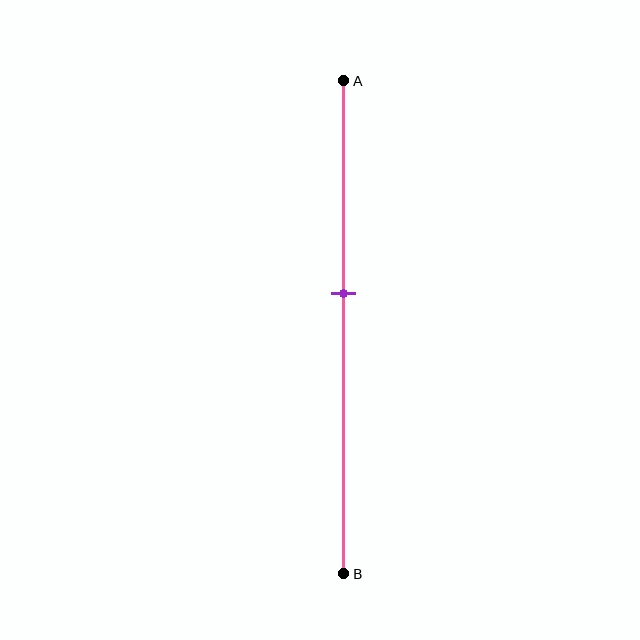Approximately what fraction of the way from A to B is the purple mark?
The purple mark is approximately 45% of the way from A to B.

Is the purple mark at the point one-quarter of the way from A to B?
No, the mark is at about 45% from A, not at the 25% one-quarter point.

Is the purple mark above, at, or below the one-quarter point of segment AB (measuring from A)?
The purple mark is below the one-quarter point of segment AB.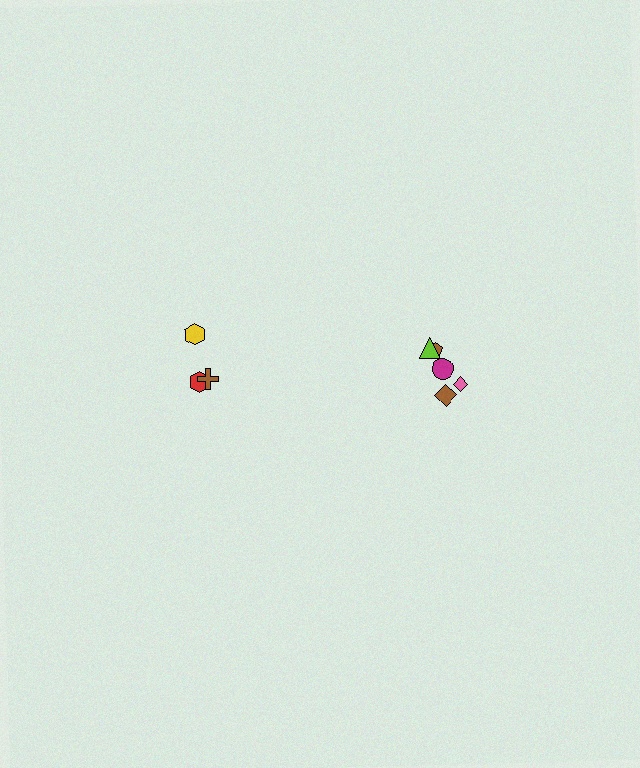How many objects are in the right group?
There are 5 objects.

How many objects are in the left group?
There are 3 objects.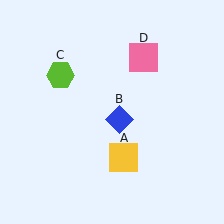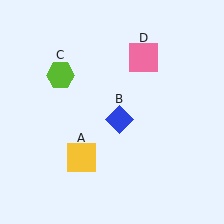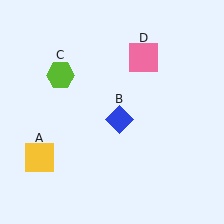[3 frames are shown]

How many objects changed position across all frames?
1 object changed position: yellow square (object A).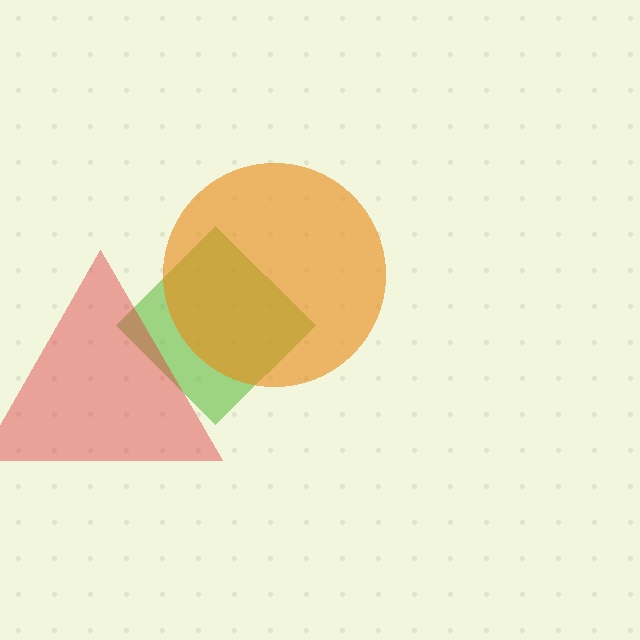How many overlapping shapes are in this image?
There are 3 overlapping shapes in the image.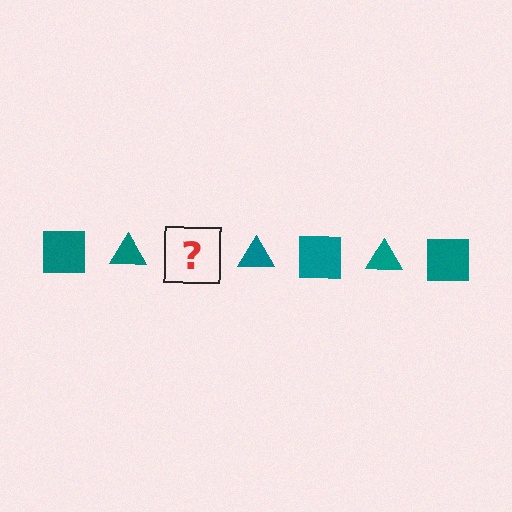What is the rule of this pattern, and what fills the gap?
The rule is that the pattern cycles through square, triangle shapes in teal. The gap should be filled with a teal square.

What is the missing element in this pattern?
The missing element is a teal square.